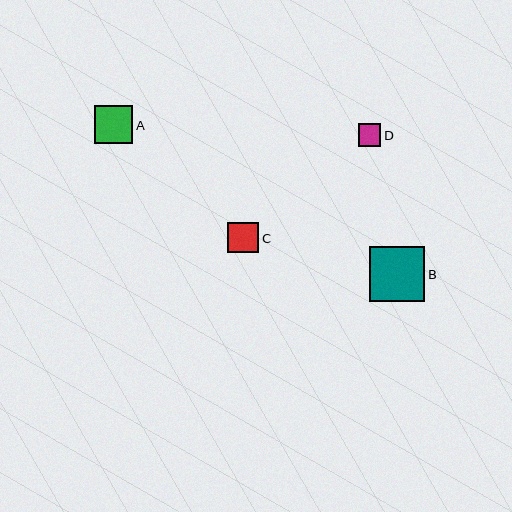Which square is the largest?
Square B is the largest with a size of approximately 55 pixels.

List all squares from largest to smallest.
From largest to smallest: B, A, C, D.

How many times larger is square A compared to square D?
Square A is approximately 1.7 times the size of square D.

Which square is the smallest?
Square D is the smallest with a size of approximately 23 pixels.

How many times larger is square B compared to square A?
Square B is approximately 1.4 times the size of square A.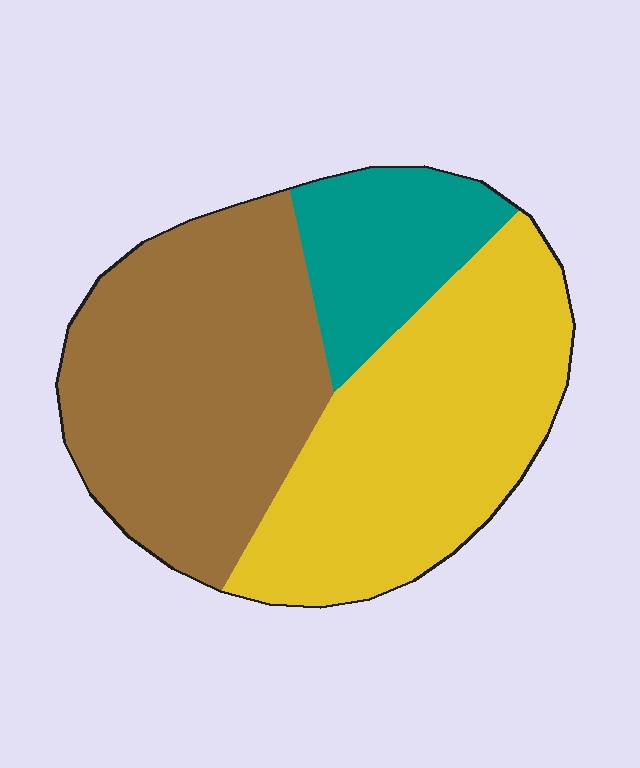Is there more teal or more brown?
Brown.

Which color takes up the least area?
Teal, at roughly 15%.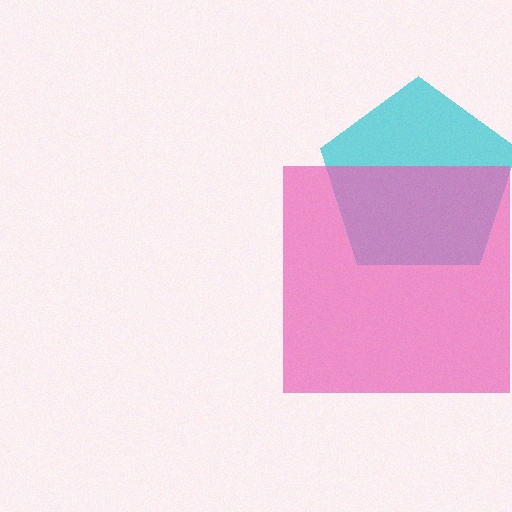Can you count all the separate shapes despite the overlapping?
Yes, there are 2 separate shapes.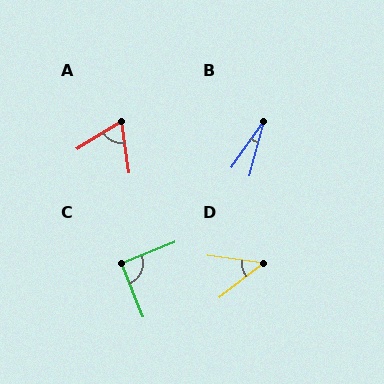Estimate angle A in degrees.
Approximately 66 degrees.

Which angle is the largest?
C, at approximately 89 degrees.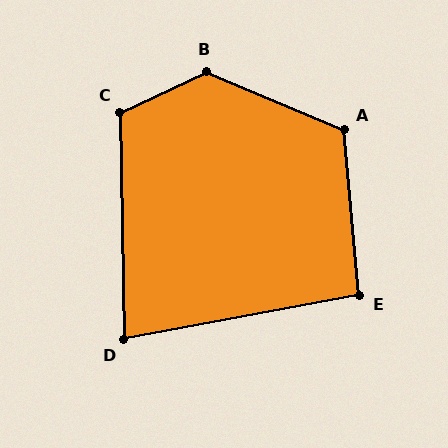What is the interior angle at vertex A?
Approximately 118 degrees (obtuse).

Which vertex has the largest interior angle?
B, at approximately 133 degrees.